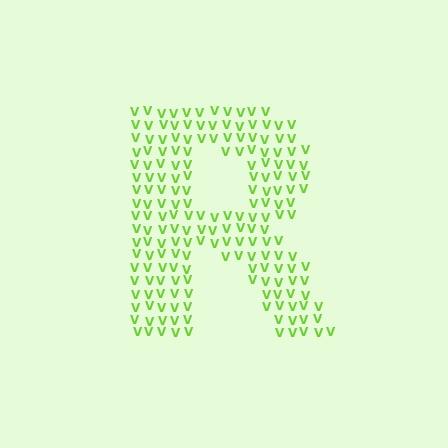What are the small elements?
The small elements are letter V's.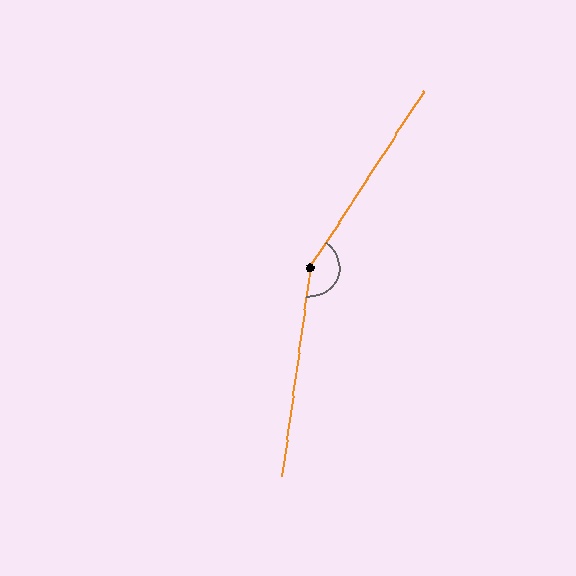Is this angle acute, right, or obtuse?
It is obtuse.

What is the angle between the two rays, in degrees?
Approximately 155 degrees.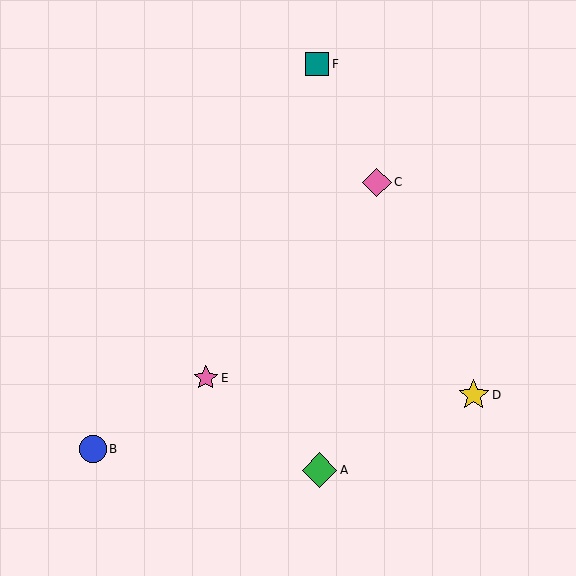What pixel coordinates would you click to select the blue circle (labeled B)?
Click at (93, 449) to select the blue circle B.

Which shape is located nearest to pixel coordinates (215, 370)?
The pink star (labeled E) at (206, 378) is nearest to that location.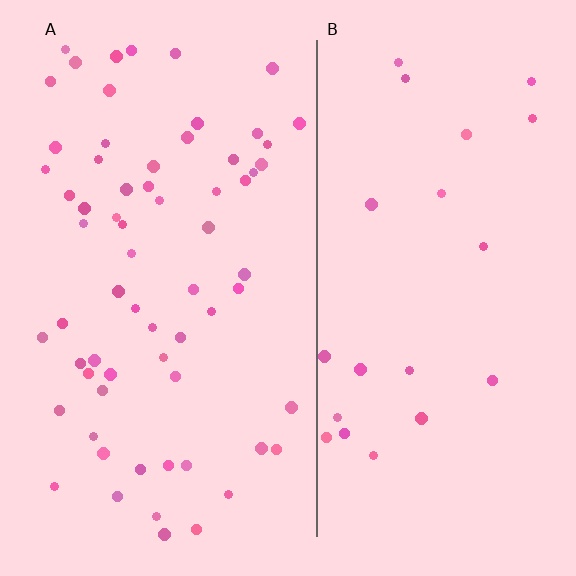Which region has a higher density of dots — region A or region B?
A (the left).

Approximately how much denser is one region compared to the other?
Approximately 3.1× — region A over region B.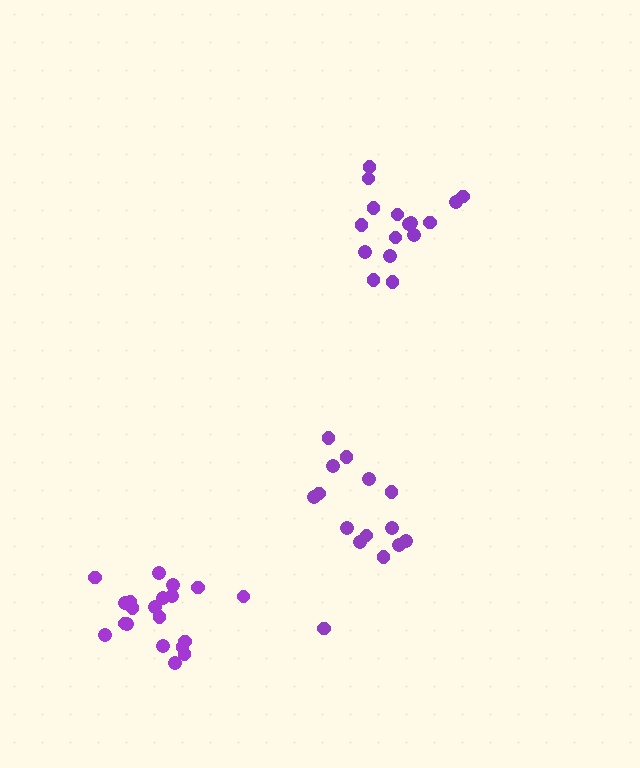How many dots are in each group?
Group 1: 15 dots, Group 2: 20 dots, Group 3: 16 dots (51 total).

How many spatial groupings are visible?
There are 3 spatial groupings.